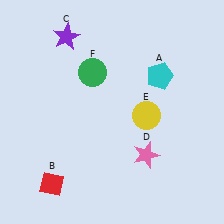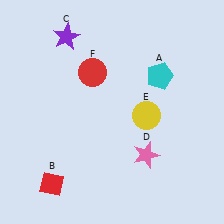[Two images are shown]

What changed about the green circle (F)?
In Image 1, F is green. In Image 2, it changed to red.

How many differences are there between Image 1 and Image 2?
There is 1 difference between the two images.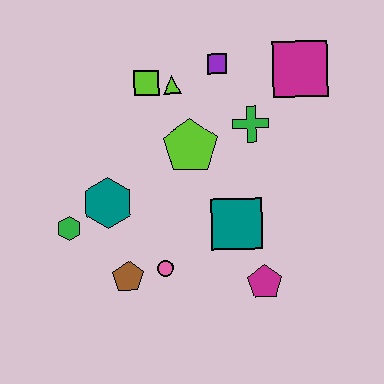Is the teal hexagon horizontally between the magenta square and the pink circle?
No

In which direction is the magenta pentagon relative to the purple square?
The magenta pentagon is below the purple square.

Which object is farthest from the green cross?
The green hexagon is farthest from the green cross.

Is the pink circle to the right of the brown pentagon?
Yes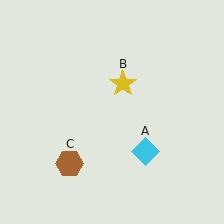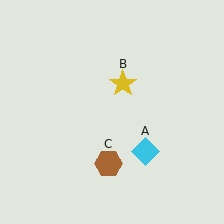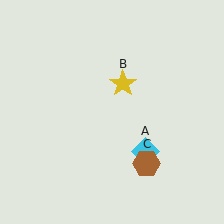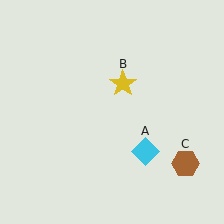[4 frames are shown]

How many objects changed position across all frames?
1 object changed position: brown hexagon (object C).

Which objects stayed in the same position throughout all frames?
Cyan diamond (object A) and yellow star (object B) remained stationary.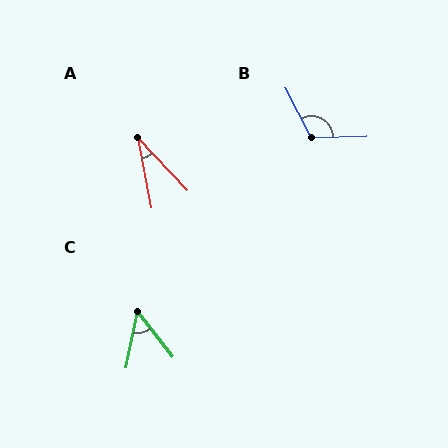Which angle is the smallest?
A, at approximately 33 degrees.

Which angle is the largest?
B, at approximately 116 degrees.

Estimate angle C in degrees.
Approximately 49 degrees.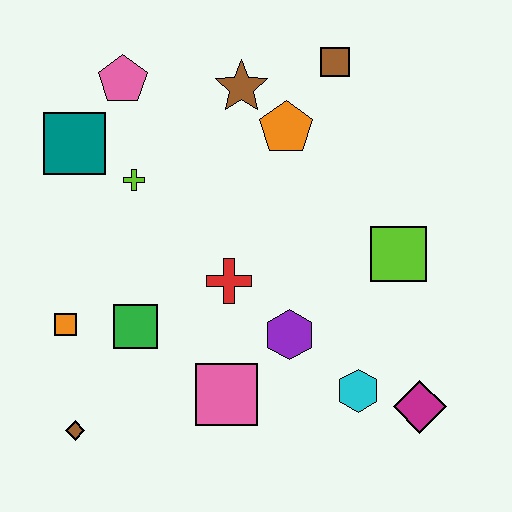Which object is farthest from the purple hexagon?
The pink pentagon is farthest from the purple hexagon.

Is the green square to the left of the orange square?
No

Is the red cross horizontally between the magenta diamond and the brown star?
No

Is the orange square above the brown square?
No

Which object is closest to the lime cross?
The teal square is closest to the lime cross.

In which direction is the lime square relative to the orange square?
The lime square is to the right of the orange square.